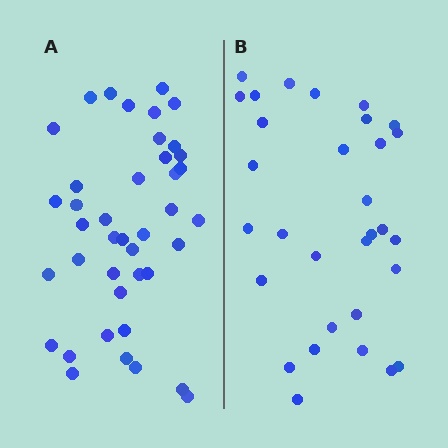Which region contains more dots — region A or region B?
Region A (the left region) has more dots.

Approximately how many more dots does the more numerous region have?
Region A has roughly 10 or so more dots than region B.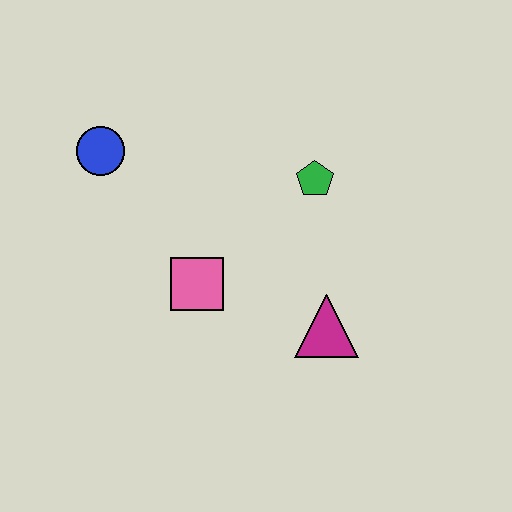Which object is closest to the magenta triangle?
The pink square is closest to the magenta triangle.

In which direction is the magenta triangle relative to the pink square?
The magenta triangle is to the right of the pink square.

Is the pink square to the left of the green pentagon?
Yes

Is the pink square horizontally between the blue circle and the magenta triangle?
Yes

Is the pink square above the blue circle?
No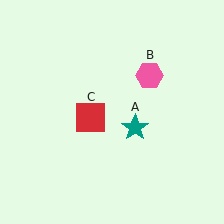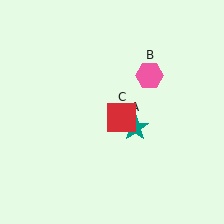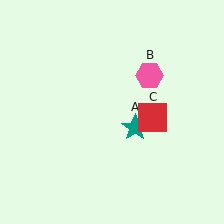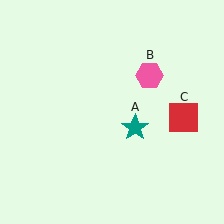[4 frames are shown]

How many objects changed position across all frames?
1 object changed position: red square (object C).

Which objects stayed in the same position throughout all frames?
Teal star (object A) and pink hexagon (object B) remained stationary.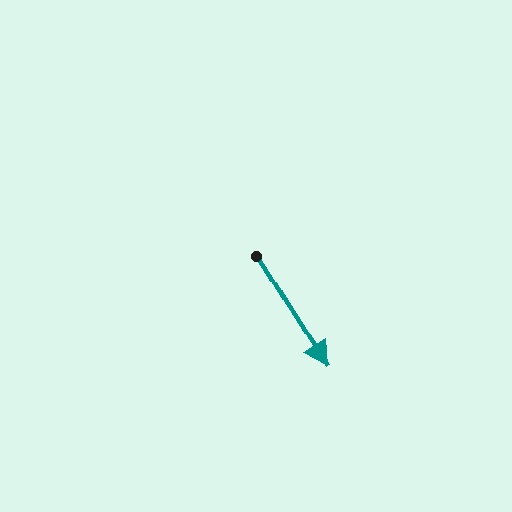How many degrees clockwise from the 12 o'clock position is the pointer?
Approximately 148 degrees.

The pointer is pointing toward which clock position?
Roughly 5 o'clock.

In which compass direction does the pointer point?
Southeast.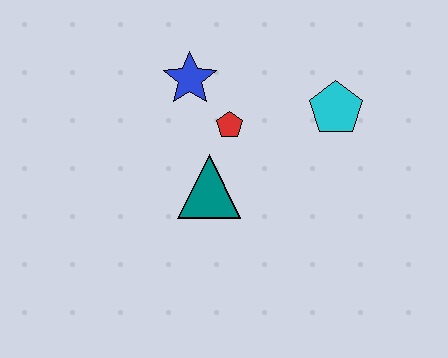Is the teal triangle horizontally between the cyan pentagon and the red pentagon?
No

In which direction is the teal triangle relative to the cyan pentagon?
The teal triangle is to the left of the cyan pentagon.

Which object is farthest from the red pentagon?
The cyan pentagon is farthest from the red pentagon.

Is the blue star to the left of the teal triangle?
Yes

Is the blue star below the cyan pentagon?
No